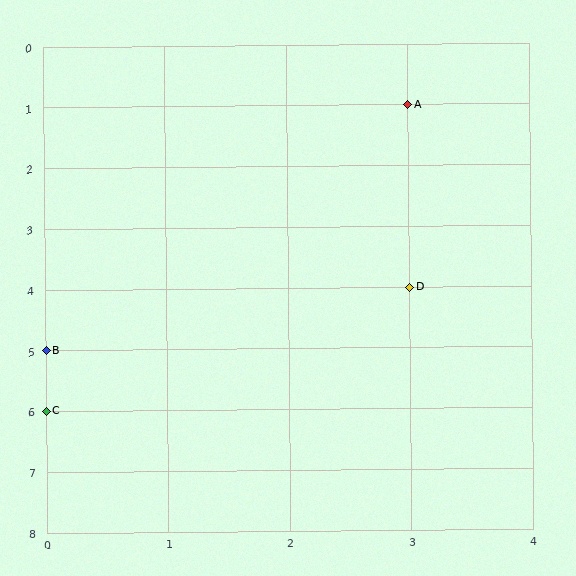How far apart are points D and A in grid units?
Points D and A are 3 rows apart.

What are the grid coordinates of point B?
Point B is at grid coordinates (0, 5).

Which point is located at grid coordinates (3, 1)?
Point A is at (3, 1).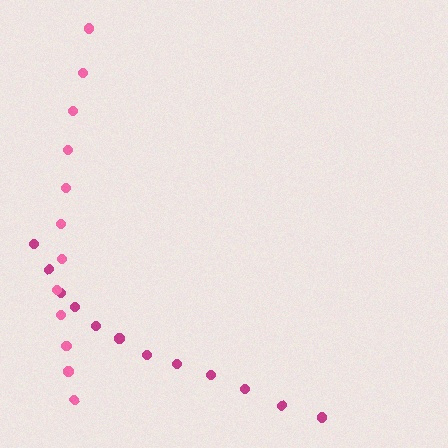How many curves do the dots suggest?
There are 2 distinct paths.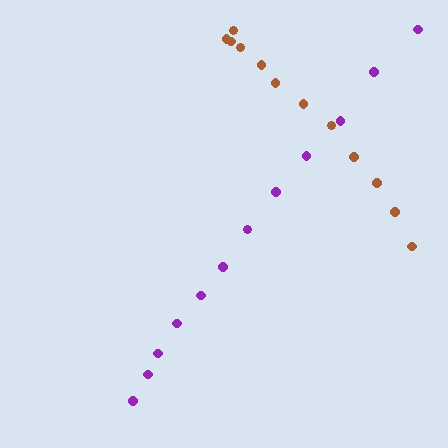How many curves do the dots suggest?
There are 2 distinct paths.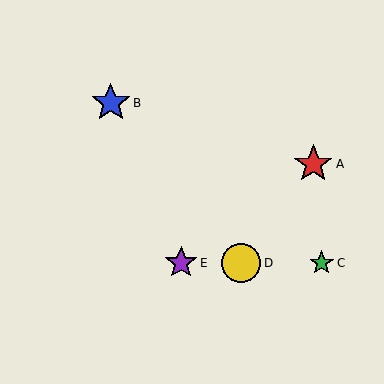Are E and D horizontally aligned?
Yes, both are at y≈263.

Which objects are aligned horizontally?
Objects C, D, E are aligned horizontally.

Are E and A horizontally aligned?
No, E is at y≈263 and A is at y≈164.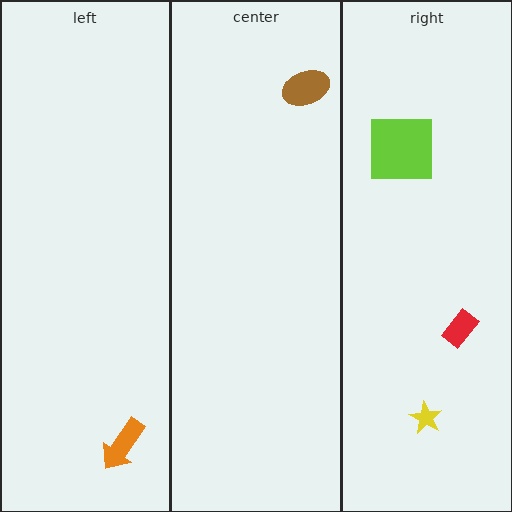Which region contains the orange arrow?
The left region.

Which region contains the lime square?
The right region.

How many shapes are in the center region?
1.